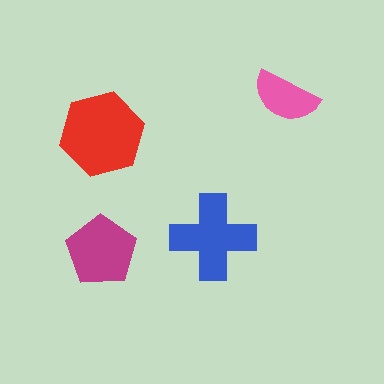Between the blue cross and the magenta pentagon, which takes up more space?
The blue cross.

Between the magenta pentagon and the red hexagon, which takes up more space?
The red hexagon.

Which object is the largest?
The red hexagon.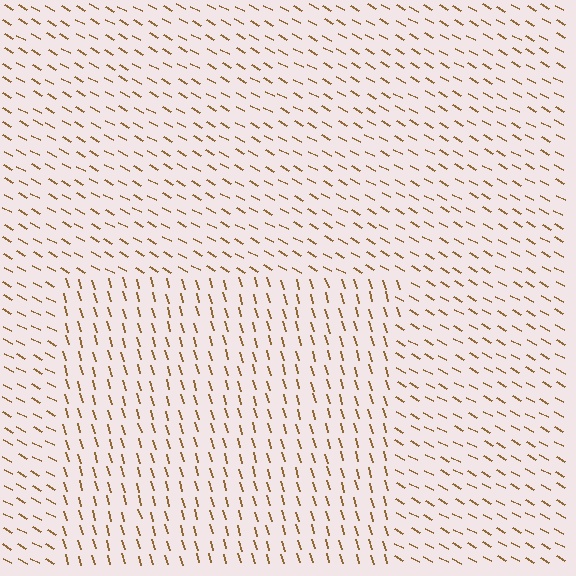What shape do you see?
I see a rectangle.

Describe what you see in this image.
The image is filled with small brown line segments. A rectangle region in the image has lines oriented differently from the surrounding lines, creating a visible texture boundary.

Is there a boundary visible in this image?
Yes, there is a texture boundary formed by a change in line orientation.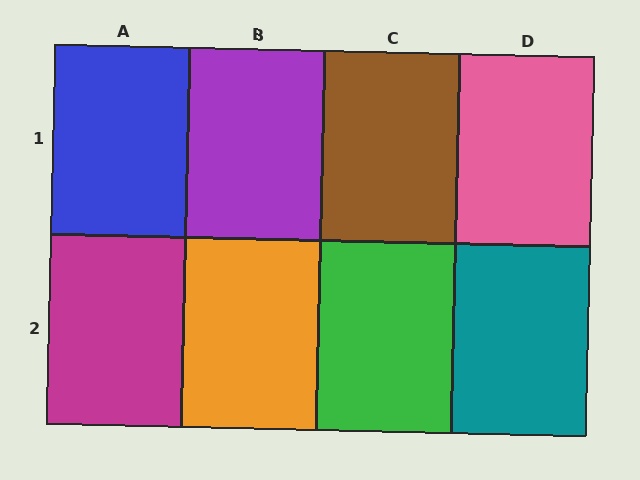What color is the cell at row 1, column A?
Blue.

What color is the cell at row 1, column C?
Brown.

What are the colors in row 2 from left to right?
Magenta, orange, green, teal.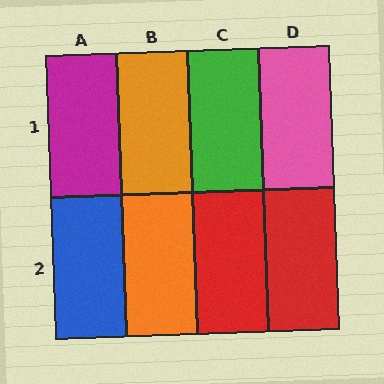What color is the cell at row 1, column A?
Magenta.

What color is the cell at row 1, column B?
Orange.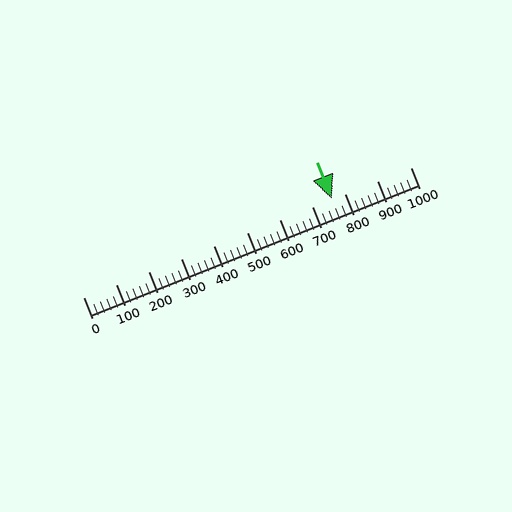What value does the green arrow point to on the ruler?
The green arrow points to approximately 761.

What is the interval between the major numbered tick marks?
The major tick marks are spaced 100 units apart.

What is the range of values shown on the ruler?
The ruler shows values from 0 to 1000.